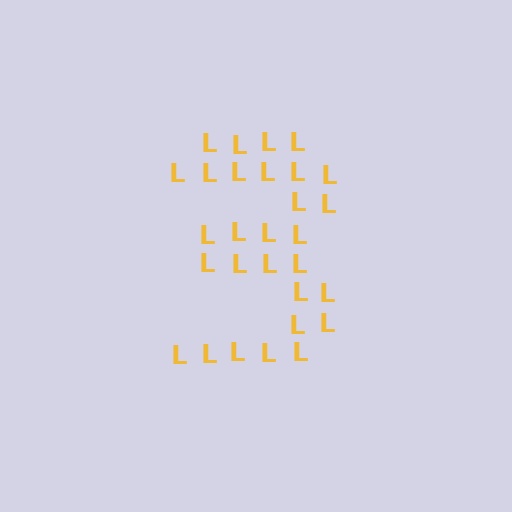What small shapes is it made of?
It is made of small letter L's.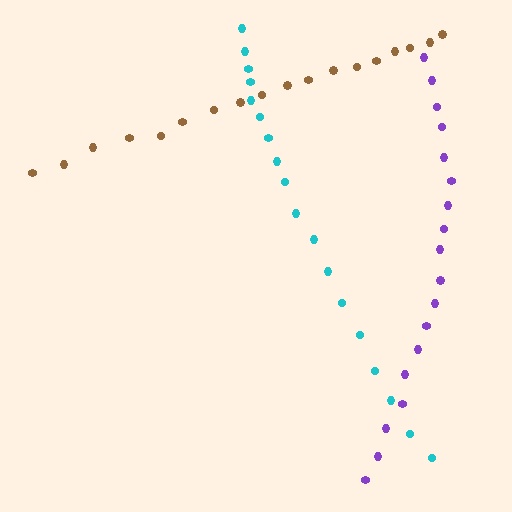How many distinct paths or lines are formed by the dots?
There are 3 distinct paths.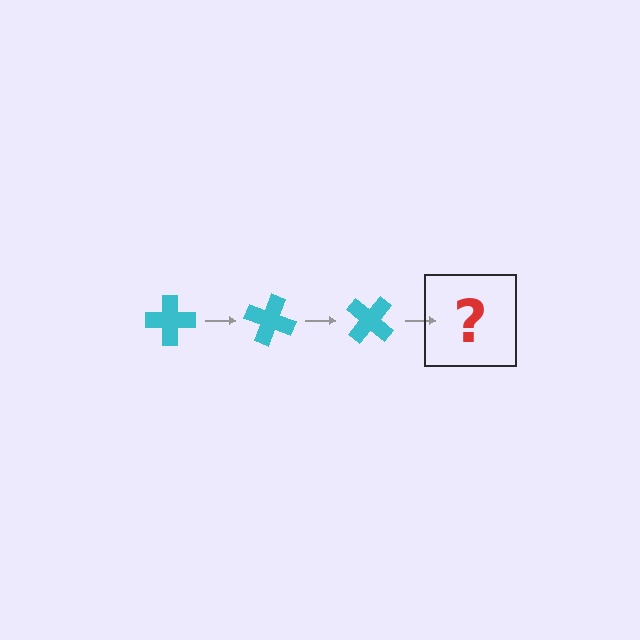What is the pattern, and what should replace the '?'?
The pattern is that the cross rotates 20 degrees each step. The '?' should be a cyan cross rotated 60 degrees.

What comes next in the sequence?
The next element should be a cyan cross rotated 60 degrees.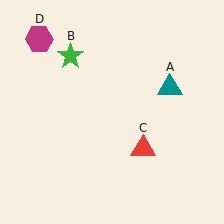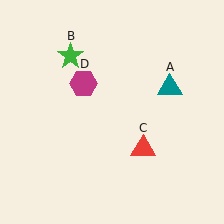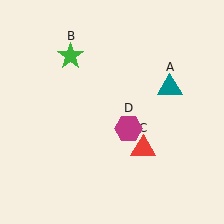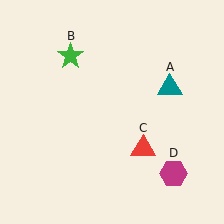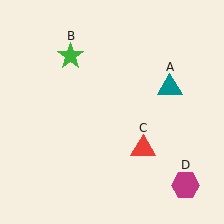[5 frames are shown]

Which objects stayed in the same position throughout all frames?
Teal triangle (object A) and green star (object B) and red triangle (object C) remained stationary.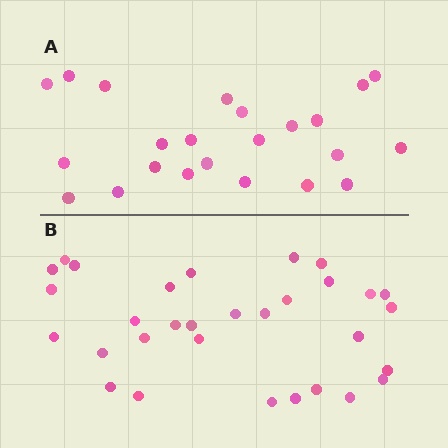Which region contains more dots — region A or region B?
Region B (the bottom region) has more dots.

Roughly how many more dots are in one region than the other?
Region B has roughly 8 or so more dots than region A.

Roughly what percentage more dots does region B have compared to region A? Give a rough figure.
About 35% more.